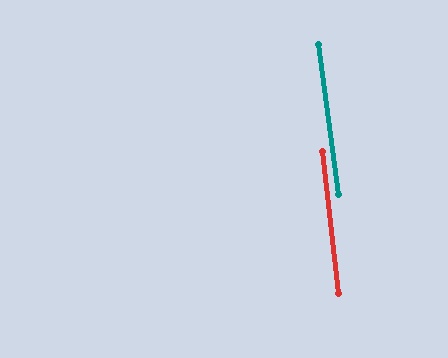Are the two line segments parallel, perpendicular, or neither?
Parallel — their directions differ by only 1.0°.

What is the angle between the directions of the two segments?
Approximately 1 degree.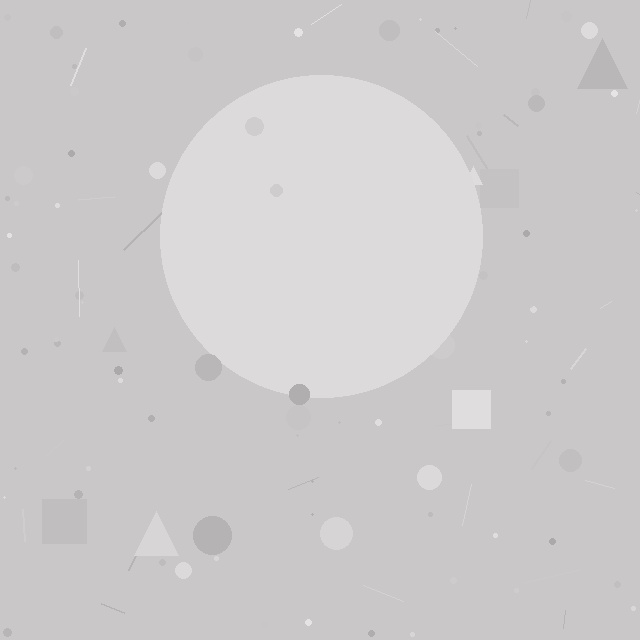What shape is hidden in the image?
A circle is hidden in the image.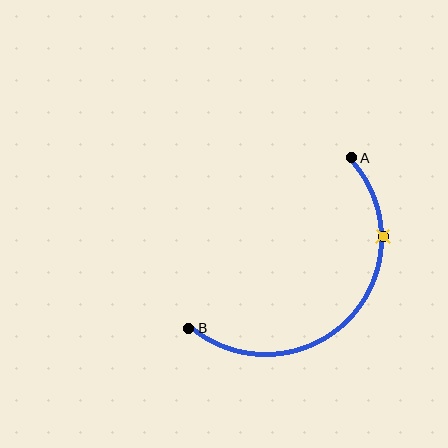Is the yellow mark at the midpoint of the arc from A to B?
No. The yellow mark lies on the arc but is closer to endpoint A. The arc midpoint would be at the point on the curve equidistant along the arc from both A and B.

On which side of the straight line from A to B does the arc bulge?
The arc bulges below and to the right of the straight line connecting A and B.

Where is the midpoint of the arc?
The arc midpoint is the point on the curve farthest from the straight line joining A and B. It sits below and to the right of that line.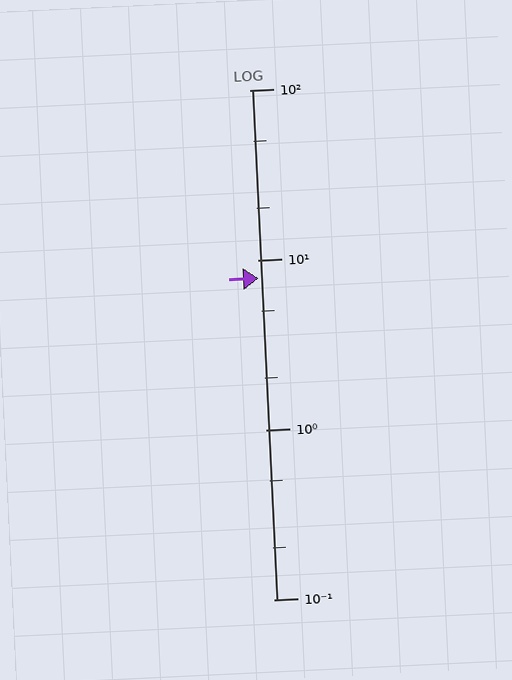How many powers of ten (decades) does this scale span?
The scale spans 3 decades, from 0.1 to 100.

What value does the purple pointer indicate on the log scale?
The pointer indicates approximately 7.8.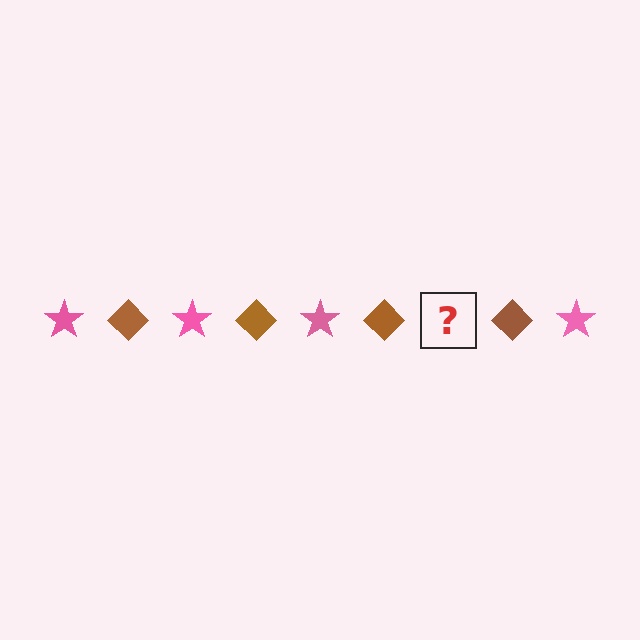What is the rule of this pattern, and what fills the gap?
The rule is that the pattern alternates between pink star and brown diamond. The gap should be filled with a pink star.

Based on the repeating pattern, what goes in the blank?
The blank should be a pink star.